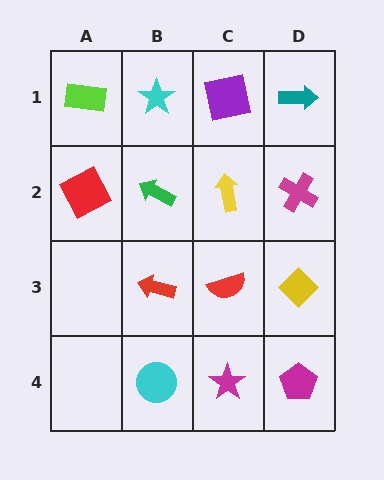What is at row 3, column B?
A red arrow.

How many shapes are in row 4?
3 shapes.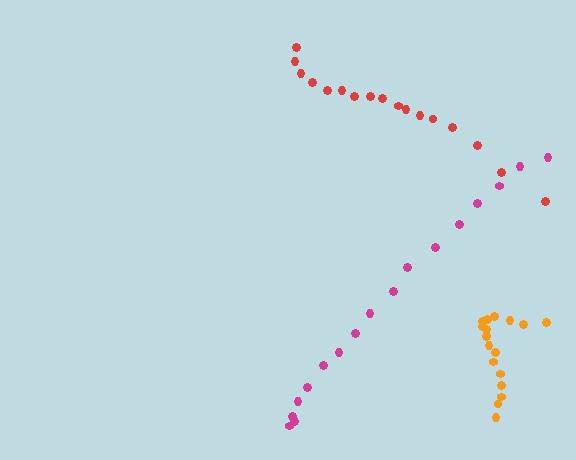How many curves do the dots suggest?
There are 3 distinct paths.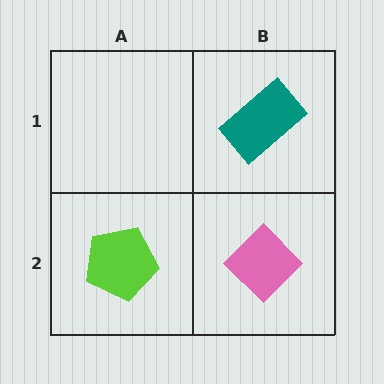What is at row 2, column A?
A lime pentagon.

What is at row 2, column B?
A pink diamond.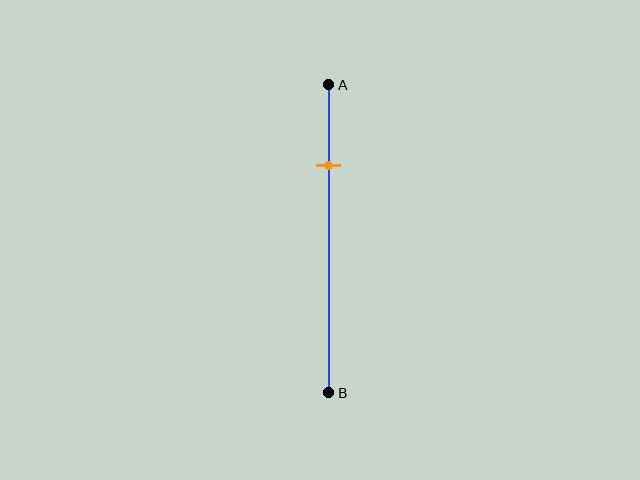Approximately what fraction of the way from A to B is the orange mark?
The orange mark is approximately 25% of the way from A to B.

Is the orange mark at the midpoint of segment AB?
No, the mark is at about 25% from A, not at the 50% midpoint.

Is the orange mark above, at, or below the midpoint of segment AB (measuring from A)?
The orange mark is above the midpoint of segment AB.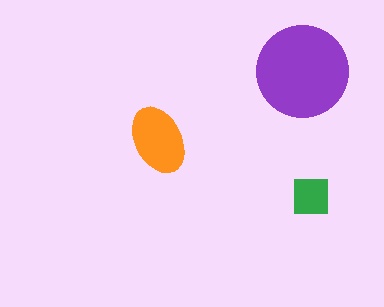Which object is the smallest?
The green square.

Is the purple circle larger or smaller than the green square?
Larger.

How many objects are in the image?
There are 3 objects in the image.